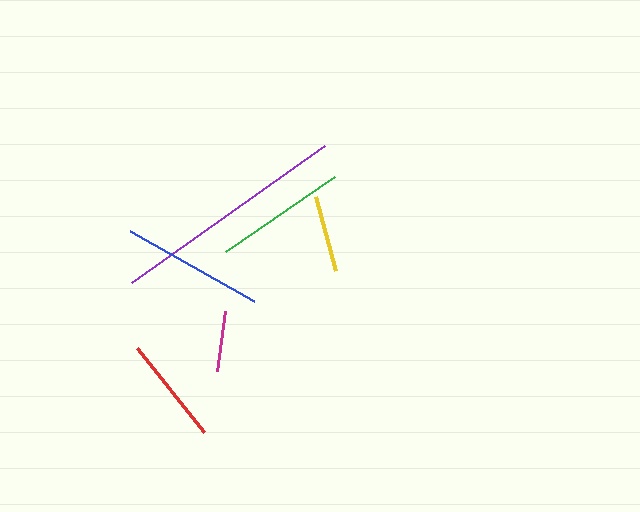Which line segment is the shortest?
The magenta line is the shortest at approximately 60 pixels.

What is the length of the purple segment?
The purple segment is approximately 237 pixels long.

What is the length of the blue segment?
The blue segment is approximately 142 pixels long.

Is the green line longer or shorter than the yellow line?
The green line is longer than the yellow line.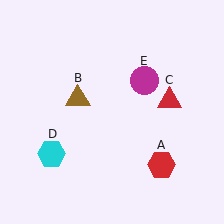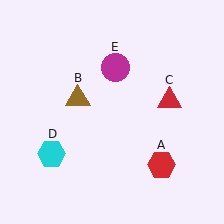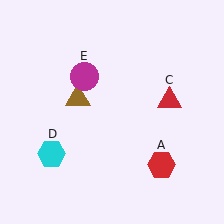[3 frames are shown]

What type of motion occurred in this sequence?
The magenta circle (object E) rotated counterclockwise around the center of the scene.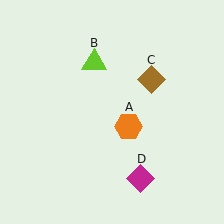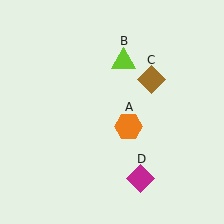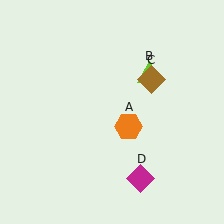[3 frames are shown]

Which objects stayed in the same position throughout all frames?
Orange hexagon (object A) and brown diamond (object C) and magenta diamond (object D) remained stationary.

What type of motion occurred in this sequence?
The lime triangle (object B) rotated clockwise around the center of the scene.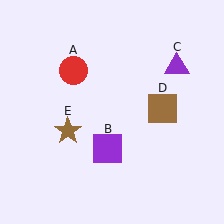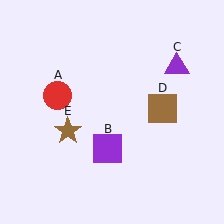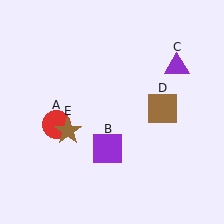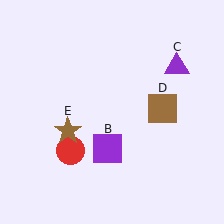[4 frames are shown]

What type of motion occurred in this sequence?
The red circle (object A) rotated counterclockwise around the center of the scene.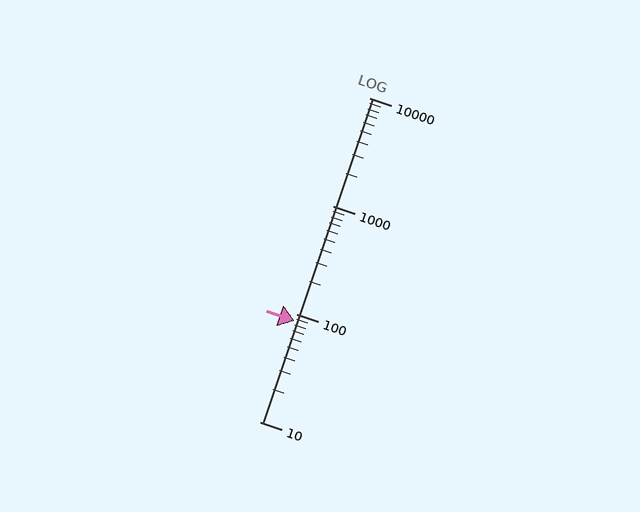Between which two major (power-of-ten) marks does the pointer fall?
The pointer is between 10 and 100.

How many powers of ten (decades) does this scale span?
The scale spans 3 decades, from 10 to 10000.